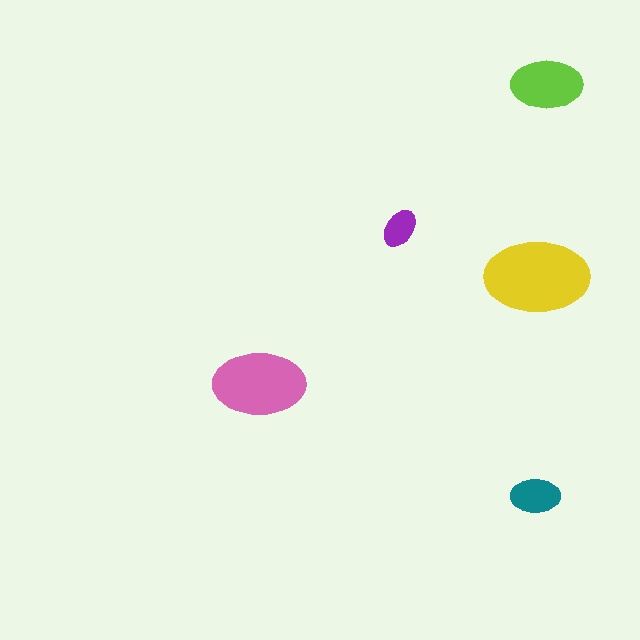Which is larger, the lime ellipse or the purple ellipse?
The lime one.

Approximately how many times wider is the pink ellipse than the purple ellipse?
About 2.5 times wider.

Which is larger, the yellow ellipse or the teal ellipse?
The yellow one.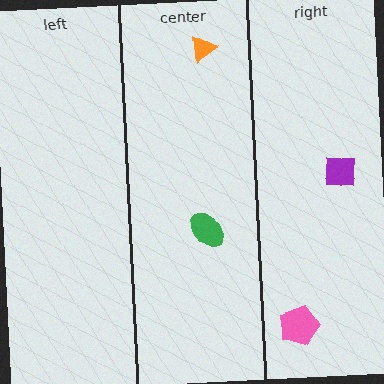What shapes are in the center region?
The orange triangle, the green ellipse.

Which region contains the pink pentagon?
The right region.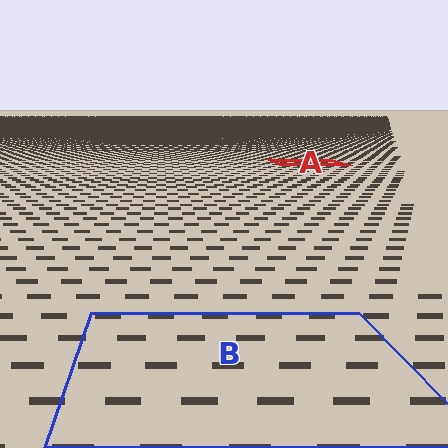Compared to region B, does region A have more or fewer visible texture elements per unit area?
Region A has more texture elements per unit area — they are packed more densely because it is farther away.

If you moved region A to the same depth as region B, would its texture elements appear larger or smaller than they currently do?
They would appear larger. At a closer depth, the same texture elements are projected at a bigger on-screen size.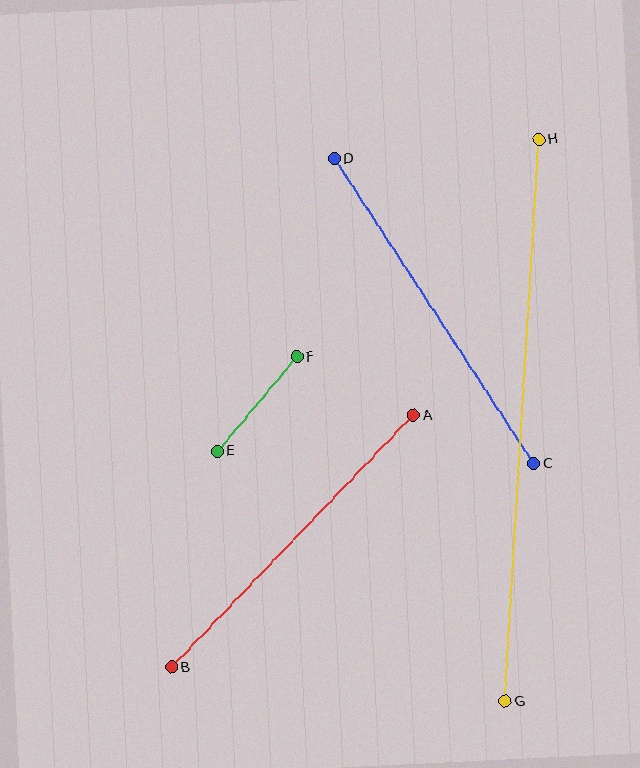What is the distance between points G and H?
The distance is approximately 563 pixels.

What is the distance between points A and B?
The distance is approximately 349 pixels.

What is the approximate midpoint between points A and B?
The midpoint is at approximately (292, 541) pixels.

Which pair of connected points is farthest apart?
Points G and H are farthest apart.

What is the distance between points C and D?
The distance is approximately 364 pixels.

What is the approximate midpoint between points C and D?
The midpoint is at approximately (434, 311) pixels.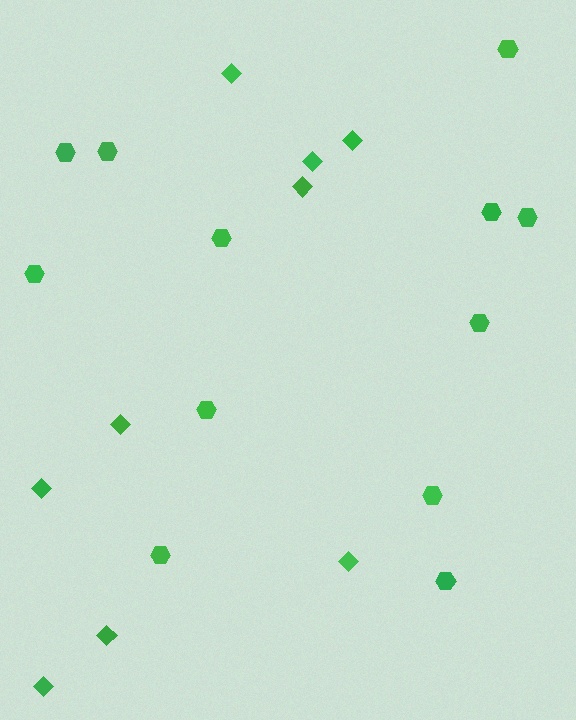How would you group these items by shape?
There are 2 groups: one group of hexagons (12) and one group of diamonds (9).